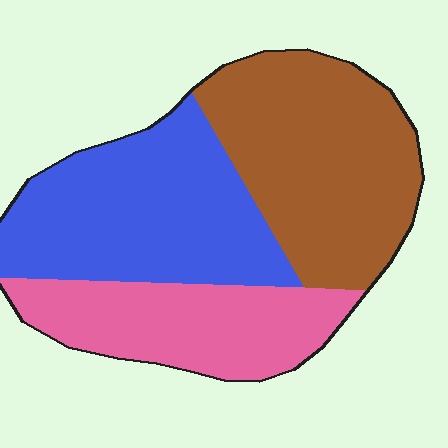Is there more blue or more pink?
Blue.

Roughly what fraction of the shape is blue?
Blue covers about 35% of the shape.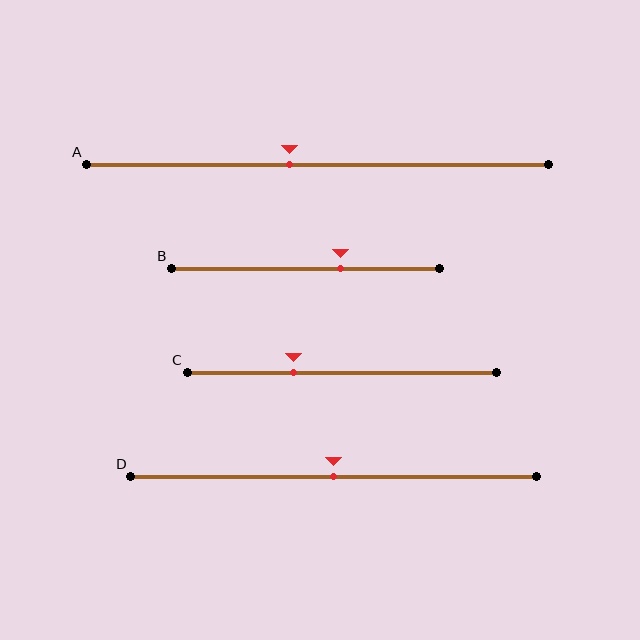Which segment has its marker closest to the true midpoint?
Segment D has its marker closest to the true midpoint.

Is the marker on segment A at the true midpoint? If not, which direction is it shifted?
No, the marker on segment A is shifted to the left by about 6% of the segment length.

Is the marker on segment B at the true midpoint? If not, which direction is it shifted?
No, the marker on segment B is shifted to the right by about 13% of the segment length.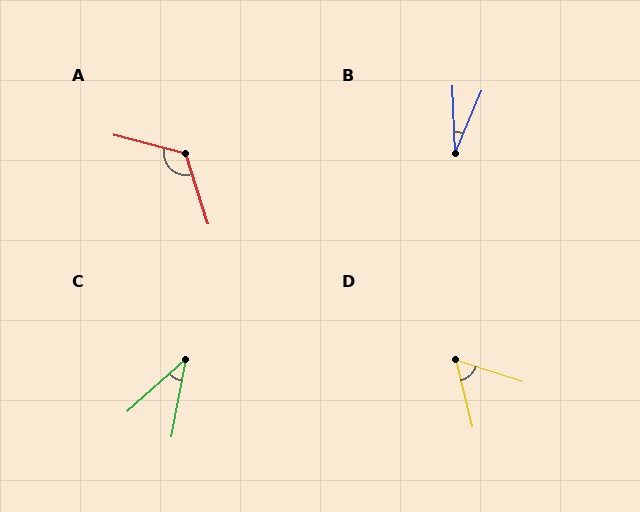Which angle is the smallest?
B, at approximately 25 degrees.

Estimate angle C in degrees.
Approximately 38 degrees.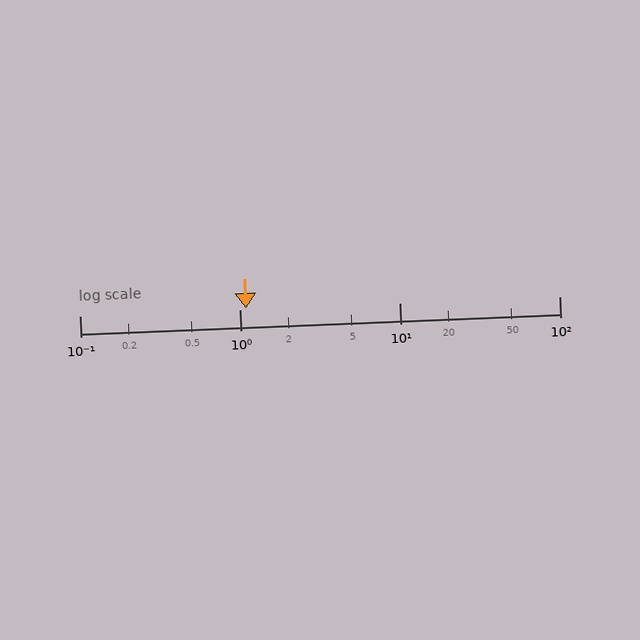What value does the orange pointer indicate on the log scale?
The pointer indicates approximately 1.1.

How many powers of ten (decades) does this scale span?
The scale spans 3 decades, from 0.1 to 100.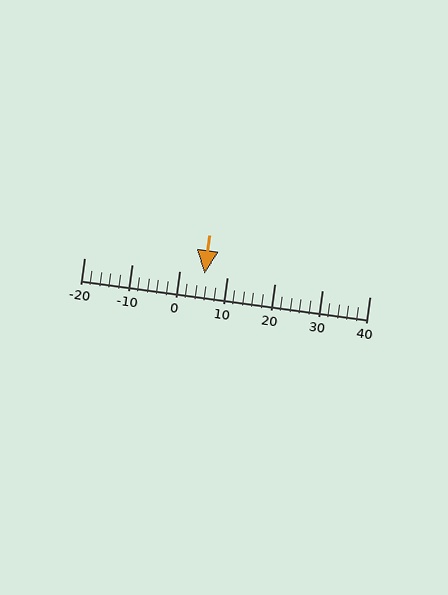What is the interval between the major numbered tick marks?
The major tick marks are spaced 10 units apart.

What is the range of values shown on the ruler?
The ruler shows values from -20 to 40.